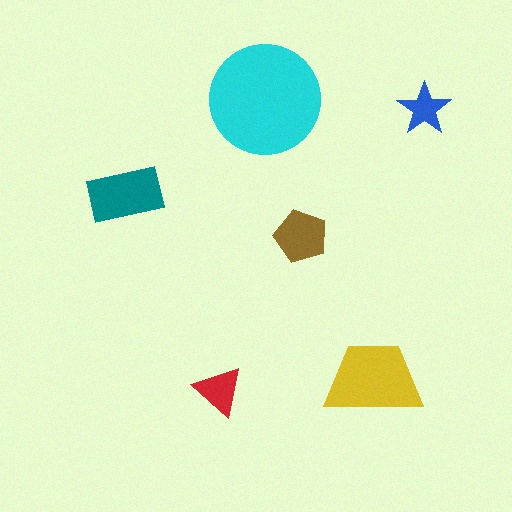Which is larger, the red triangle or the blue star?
The red triangle.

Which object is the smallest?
The blue star.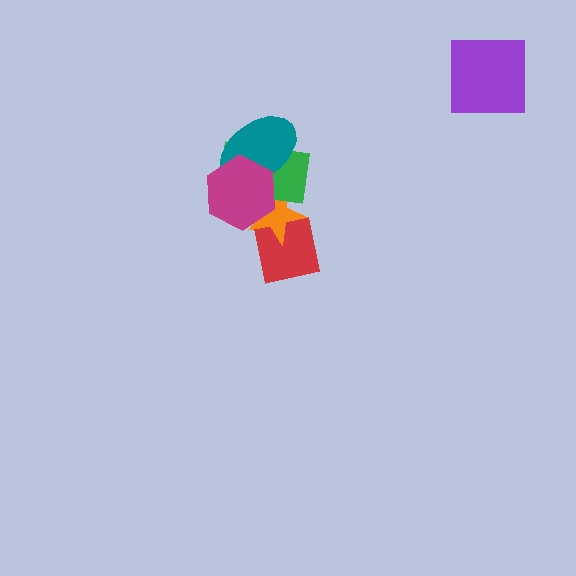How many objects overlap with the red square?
1 object overlaps with the red square.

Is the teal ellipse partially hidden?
Yes, it is partially covered by another shape.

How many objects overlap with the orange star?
4 objects overlap with the orange star.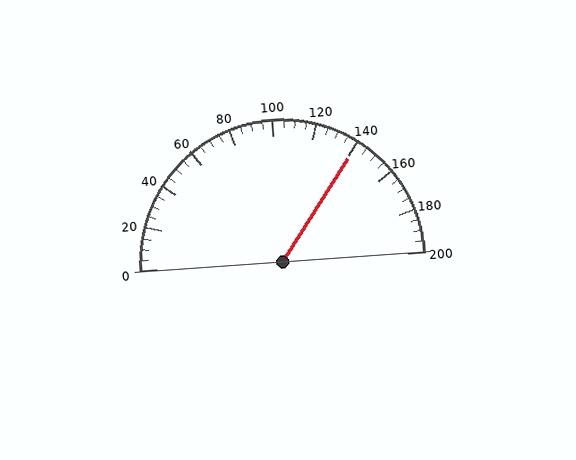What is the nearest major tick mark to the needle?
The nearest major tick mark is 140.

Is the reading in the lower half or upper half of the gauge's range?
The reading is in the upper half of the range (0 to 200).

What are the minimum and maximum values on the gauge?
The gauge ranges from 0 to 200.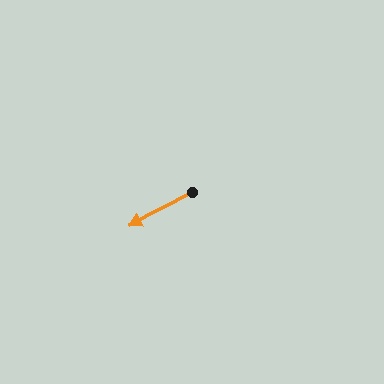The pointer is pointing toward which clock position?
Roughly 8 o'clock.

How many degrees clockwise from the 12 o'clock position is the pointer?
Approximately 242 degrees.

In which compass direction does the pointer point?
Southwest.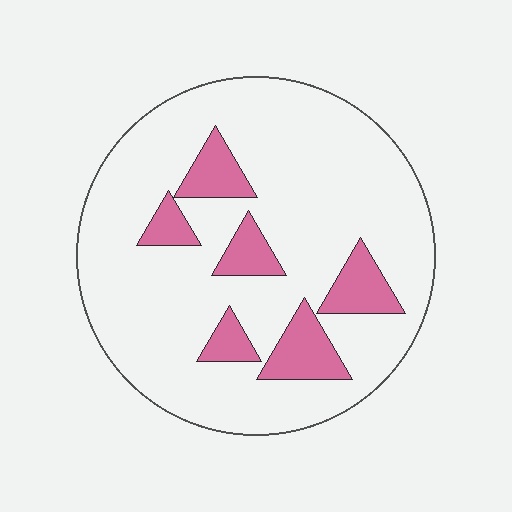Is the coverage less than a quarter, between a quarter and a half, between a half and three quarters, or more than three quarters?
Less than a quarter.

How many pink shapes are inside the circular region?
6.